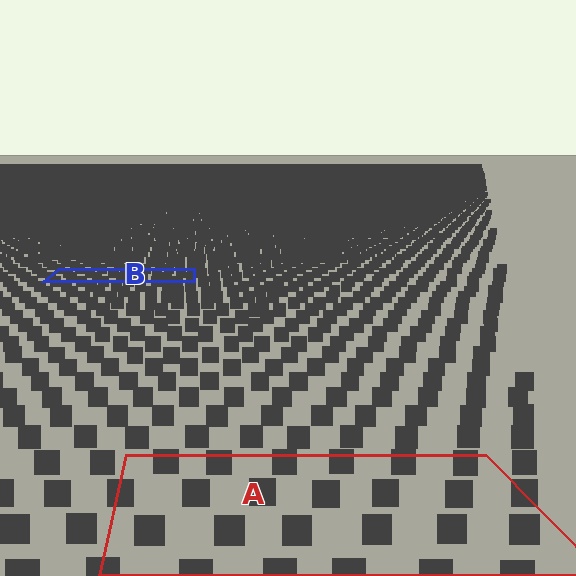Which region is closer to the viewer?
Region A is closer. The texture elements there are larger and more spread out.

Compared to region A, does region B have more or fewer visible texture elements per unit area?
Region B has more texture elements per unit area — they are packed more densely because it is farther away.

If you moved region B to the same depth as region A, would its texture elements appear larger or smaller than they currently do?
They would appear larger. At a closer depth, the same texture elements are projected at a bigger on-screen size.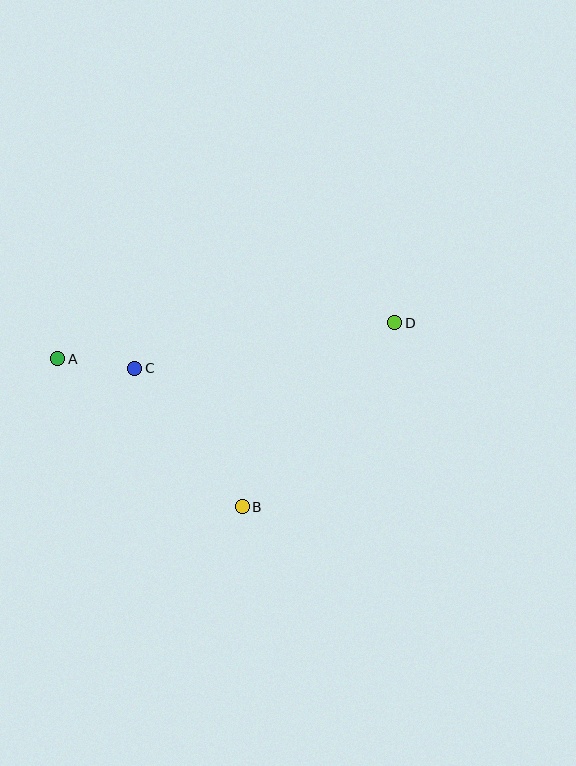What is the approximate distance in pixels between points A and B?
The distance between A and B is approximately 236 pixels.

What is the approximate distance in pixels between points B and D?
The distance between B and D is approximately 239 pixels.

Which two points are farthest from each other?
Points A and D are farthest from each other.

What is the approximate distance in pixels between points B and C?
The distance between B and C is approximately 175 pixels.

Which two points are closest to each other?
Points A and C are closest to each other.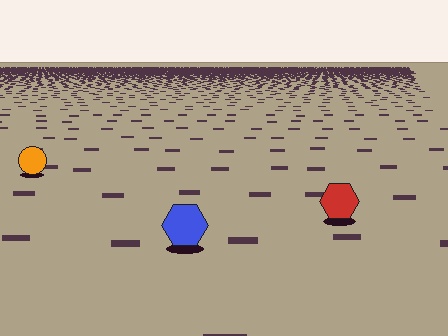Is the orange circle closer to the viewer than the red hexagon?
No. The red hexagon is closer — you can tell from the texture gradient: the ground texture is coarser near it.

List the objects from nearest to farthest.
From nearest to farthest: the blue hexagon, the red hexagon, the orange circle.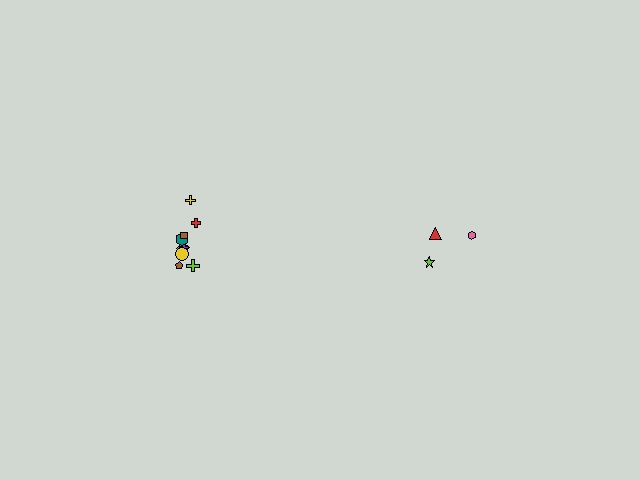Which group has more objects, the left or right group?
The left group.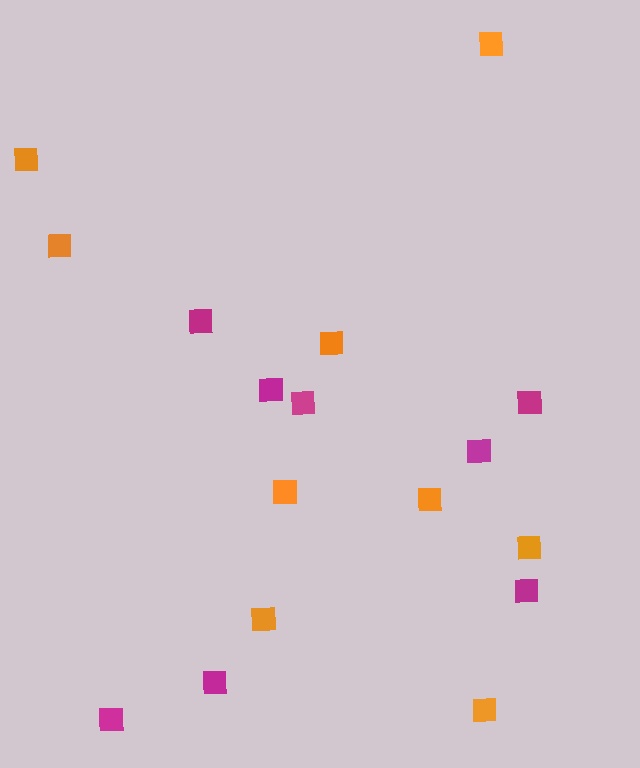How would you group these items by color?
There are 2 groups: one group of magenta squares (8) and one group of orange squares (9).